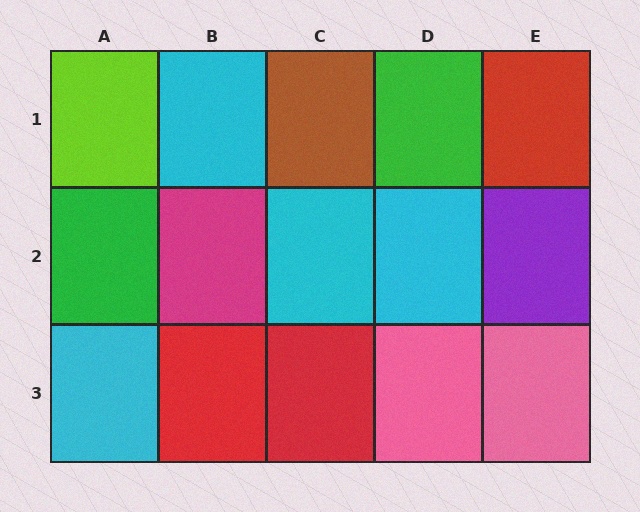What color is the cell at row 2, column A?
Green.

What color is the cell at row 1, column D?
Green.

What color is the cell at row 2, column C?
Cyan.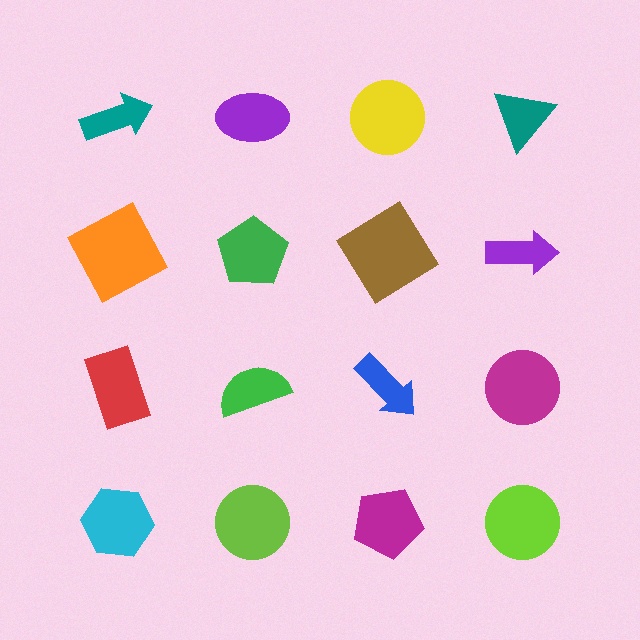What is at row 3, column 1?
A red rectangle.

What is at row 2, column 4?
A purple arrow.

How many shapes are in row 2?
4 shapes.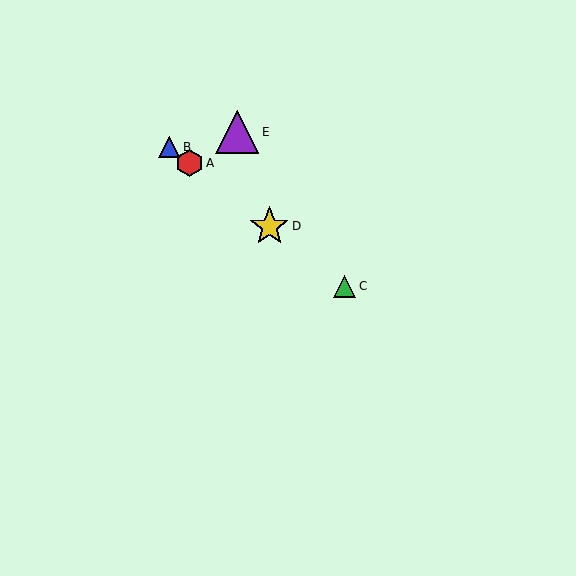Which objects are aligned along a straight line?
Objects A, B, C, D are aligned along a straight line.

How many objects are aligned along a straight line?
4 objects (A, B, C, D) are aligned along a straight line.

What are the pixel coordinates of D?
Object D is at (269, 226).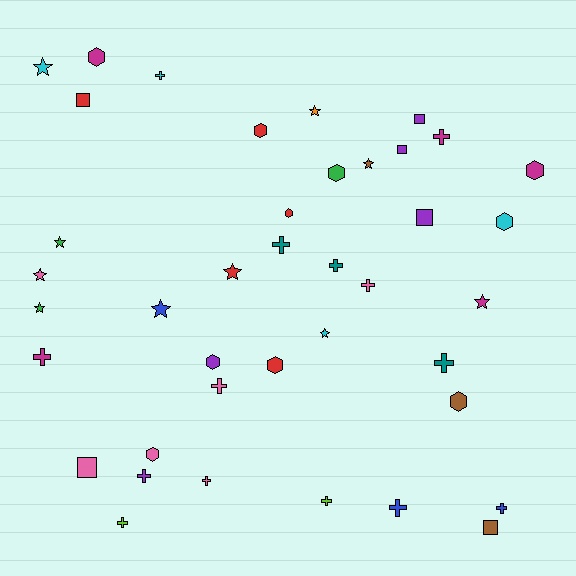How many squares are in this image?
There are 6 squares.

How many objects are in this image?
There are 40 objects.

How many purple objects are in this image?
There are 5 purple objects.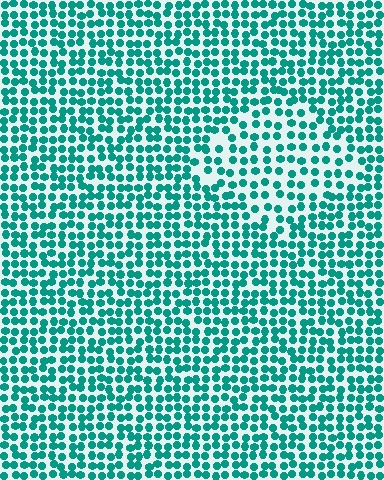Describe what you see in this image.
The image contains small teal elements arranged at two different densities. A diamond-shaped region is visible where the elements are less densely packed than the surrounding area.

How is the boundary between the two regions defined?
The boundary is defined by a change in element density (approximately 1.5x ratio). All elements are the same color, size, and shape.